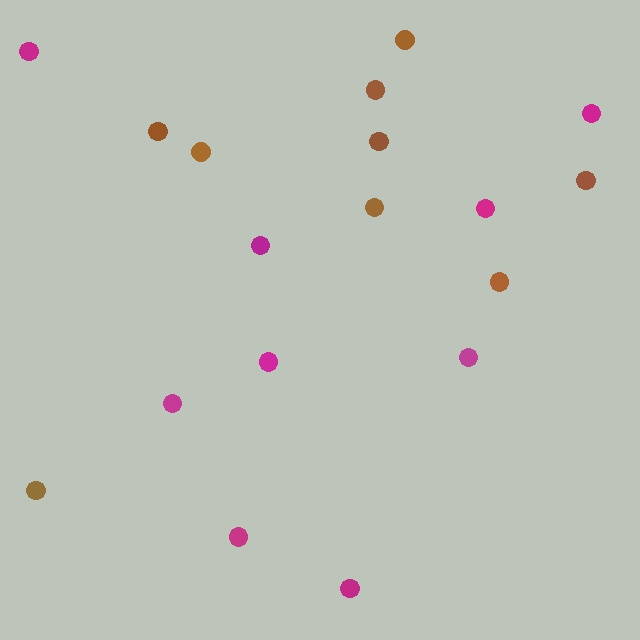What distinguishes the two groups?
There are 2 groups: one group of brown circles (9) and one group of magenta circles (9).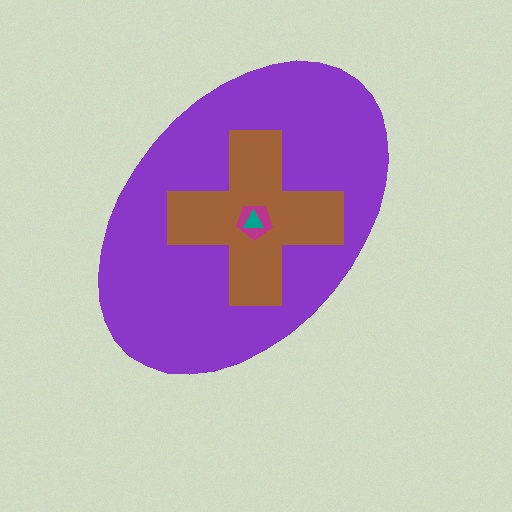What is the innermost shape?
The teal triangle.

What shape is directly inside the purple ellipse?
The brown cross.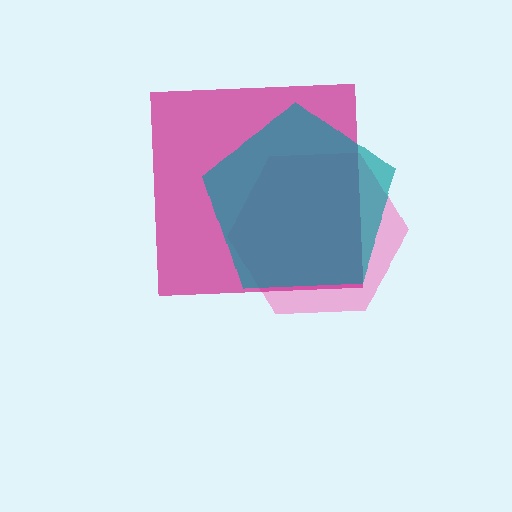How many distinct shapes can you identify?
There are 3 distinct shapes: a pink hexagon, a magenta square, a teal pentagon.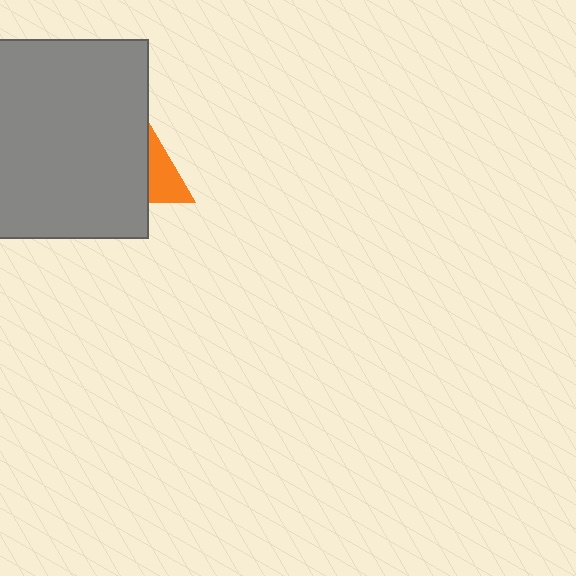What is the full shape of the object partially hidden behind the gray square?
The partially hidden object is an orange triangle.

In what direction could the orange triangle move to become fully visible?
The orange triangle could move right. That would shift it out from behind the gray square entirely.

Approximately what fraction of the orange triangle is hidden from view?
Roughly 64% of the orange triangle is hidden behind the gray square.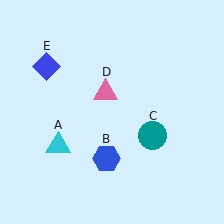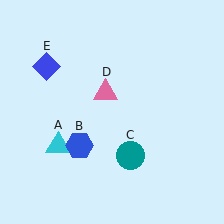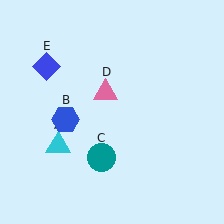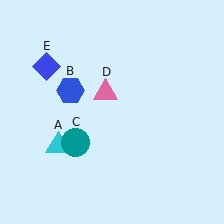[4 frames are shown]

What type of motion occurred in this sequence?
The blue hexagon (object B), teal circle (object C) rotated clockwise around the center of the scene.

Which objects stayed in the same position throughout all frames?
Cyan triangle (object A) and pink triangle (object D) and blue diamond (object E) remained stationary.